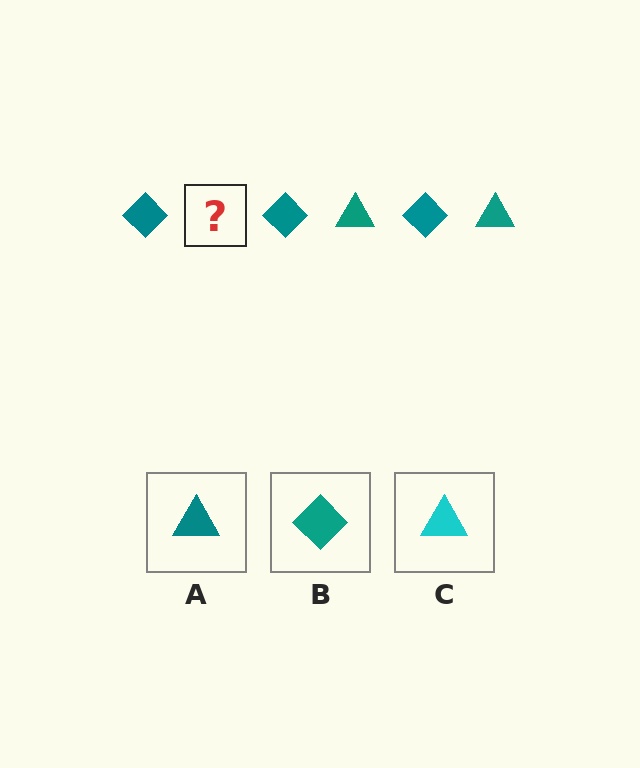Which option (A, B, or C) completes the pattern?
A.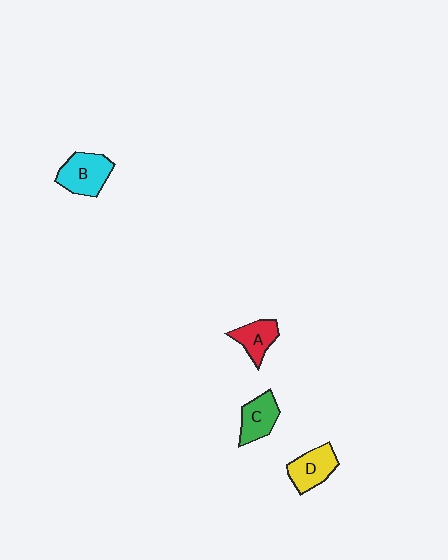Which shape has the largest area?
Shape B (cyan).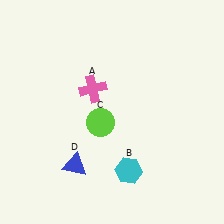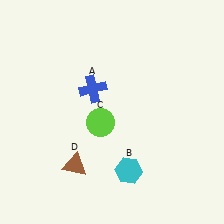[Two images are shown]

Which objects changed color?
A changed from pink to blue. D changed from blue to brown.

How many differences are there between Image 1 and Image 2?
There are 2 differences between the two images.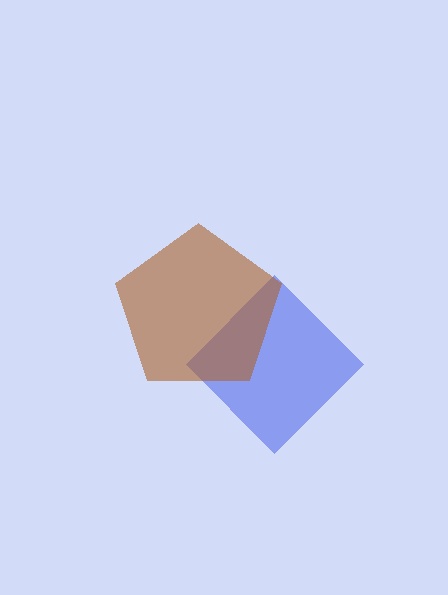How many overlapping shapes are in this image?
There are 2 overlapping shapes in the image.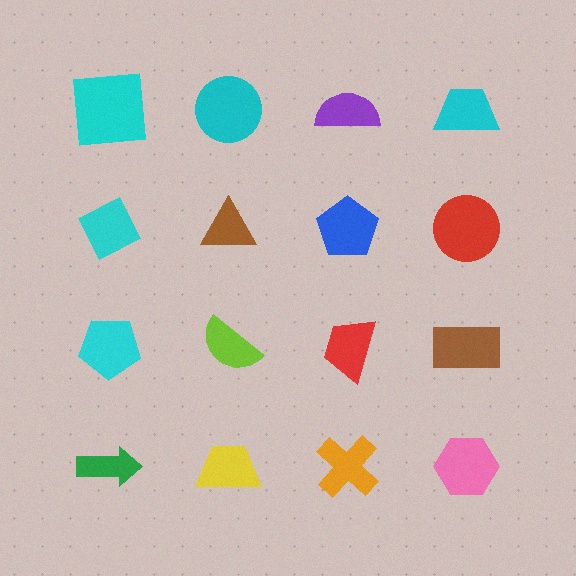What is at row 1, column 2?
A cyan circle.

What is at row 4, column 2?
A yellow trapezoid.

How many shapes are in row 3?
4 shapes.